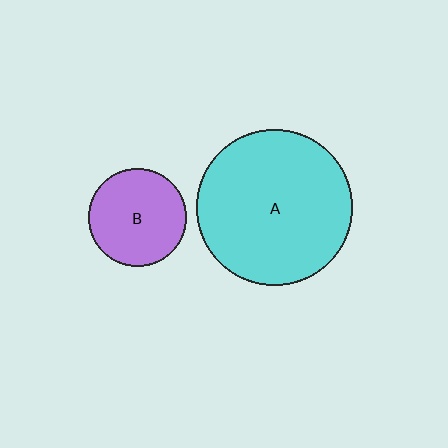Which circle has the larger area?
Circle A (cyan).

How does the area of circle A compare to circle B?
Approximately 2.5 times.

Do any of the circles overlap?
No, none of the circles overlap.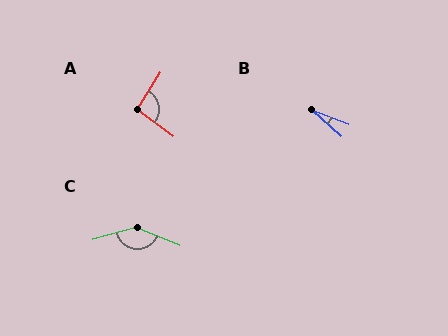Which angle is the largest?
C, at approximately 142 degrees.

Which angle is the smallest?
B, at approximately 21 degrees.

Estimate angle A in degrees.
Approximately 94 degrees.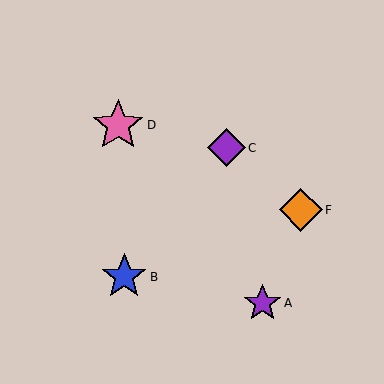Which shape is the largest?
The pink star (labeled D) is the largest.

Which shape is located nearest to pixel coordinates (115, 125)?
The pink star (labeled D) at (118, 125) is nearest to that location.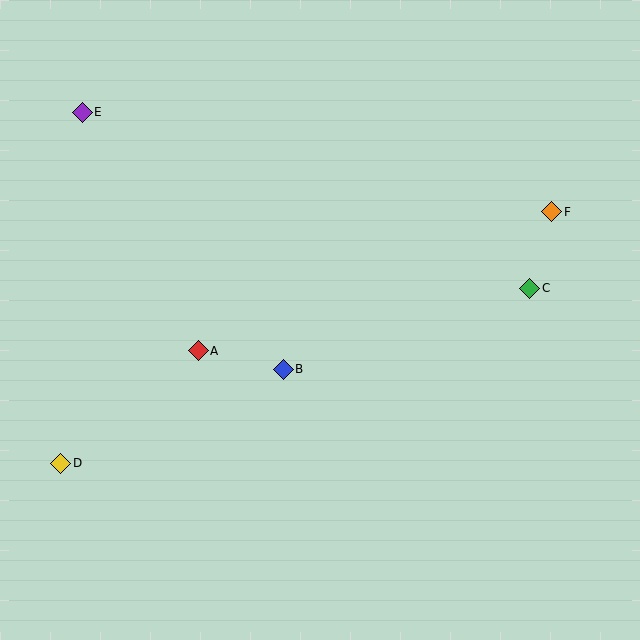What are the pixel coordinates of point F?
Point F is at (552, 212).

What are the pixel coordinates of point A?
Point A is at (198, 351).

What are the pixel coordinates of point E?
Point E is at (82, 112).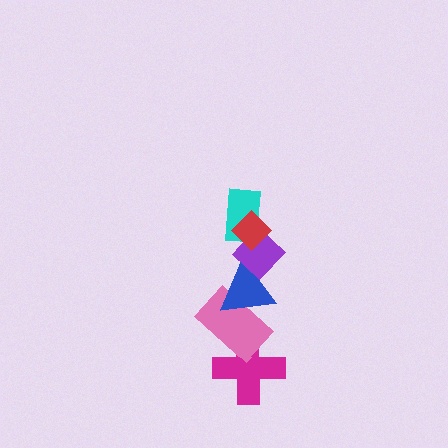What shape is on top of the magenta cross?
The pink rectangle is on top of the magenta cross.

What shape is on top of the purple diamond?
The cyan rectangle is on top of the purple diamond.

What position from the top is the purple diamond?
The purple diamond is 3rd from the top.